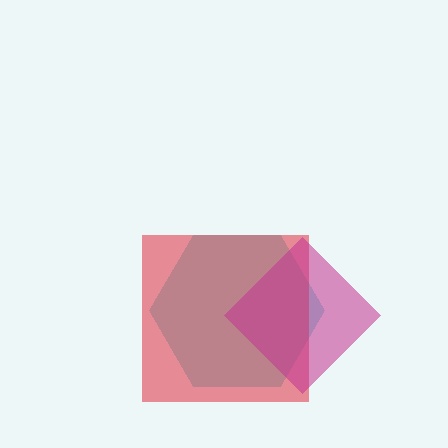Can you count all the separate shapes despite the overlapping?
Yes, there are 3 separate shapes.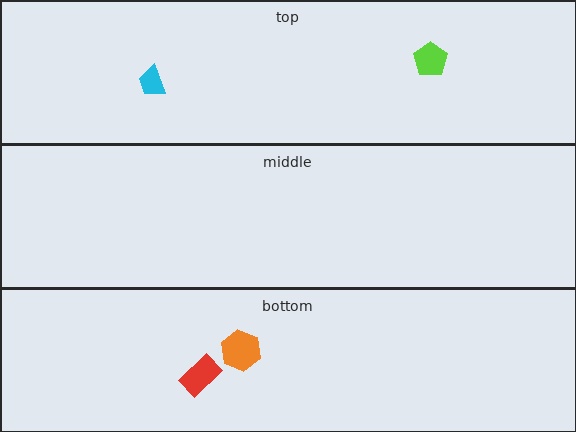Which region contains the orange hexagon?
The bottom region.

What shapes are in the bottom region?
The red rectangle, the orange hexagon.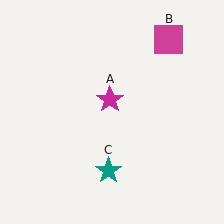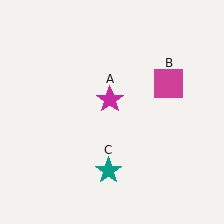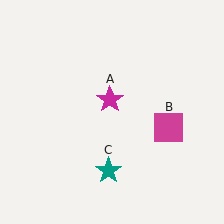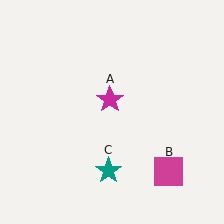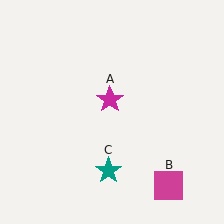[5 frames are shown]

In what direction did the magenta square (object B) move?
The magenta square (object B) moved down.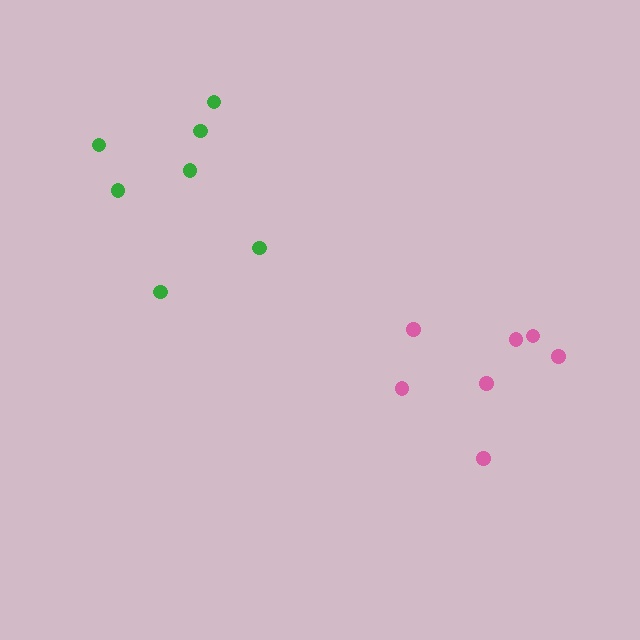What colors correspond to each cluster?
The clusters are colored: green, pink.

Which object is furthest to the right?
The pink cluster is rightmost.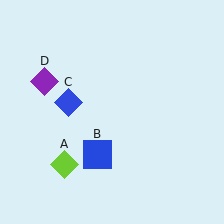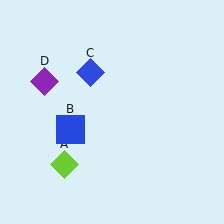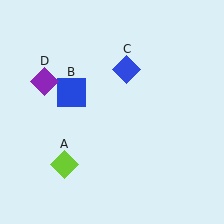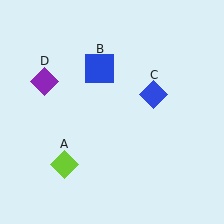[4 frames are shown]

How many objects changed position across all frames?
2 objects changed position: blue square (object B), blue diamond (object C).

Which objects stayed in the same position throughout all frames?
Lime diamond (object A) and purple diamond (object D) remained stationary.